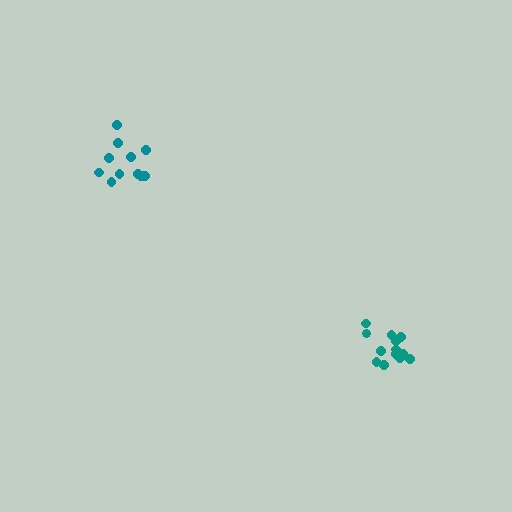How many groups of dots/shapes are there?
There are 2 groups.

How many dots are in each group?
Group 1: 13 dots, Group 2: 11 dots (24 total).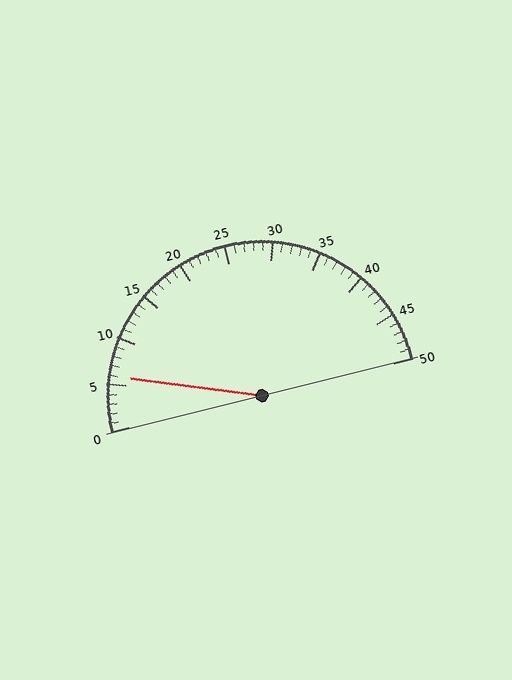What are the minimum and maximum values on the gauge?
The gauge ranges from 0 to 50.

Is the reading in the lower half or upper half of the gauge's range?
The reading is in the lower half of the range (0 to 50).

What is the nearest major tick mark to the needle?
The nearest major tick mark is 5.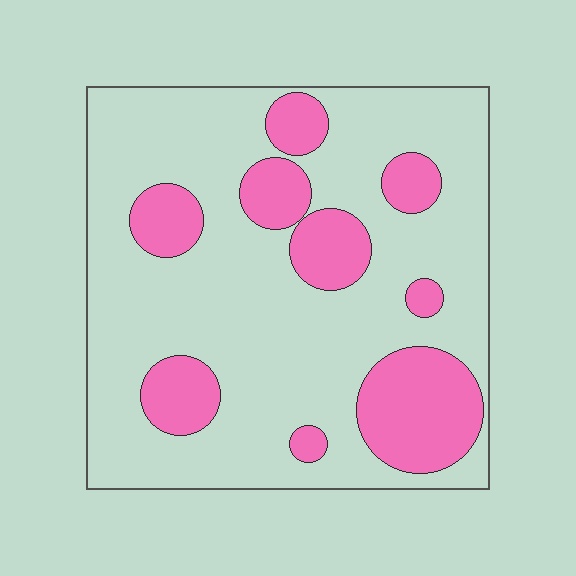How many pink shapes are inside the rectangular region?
9.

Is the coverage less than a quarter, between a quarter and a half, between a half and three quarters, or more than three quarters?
Less than a quarter.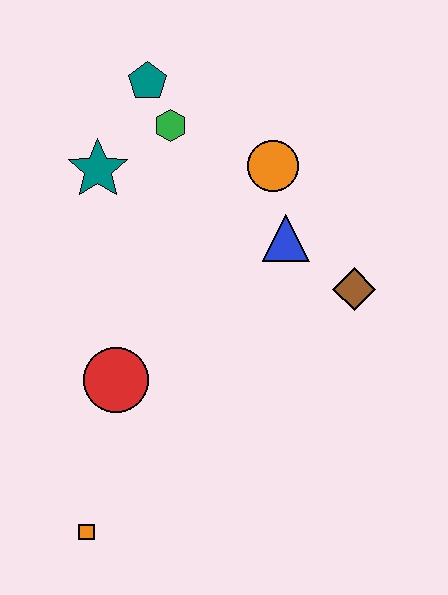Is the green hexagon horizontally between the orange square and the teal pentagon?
No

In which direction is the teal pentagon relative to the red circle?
The teal pentagon is above the red circle.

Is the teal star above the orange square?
Yes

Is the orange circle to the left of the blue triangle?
Yes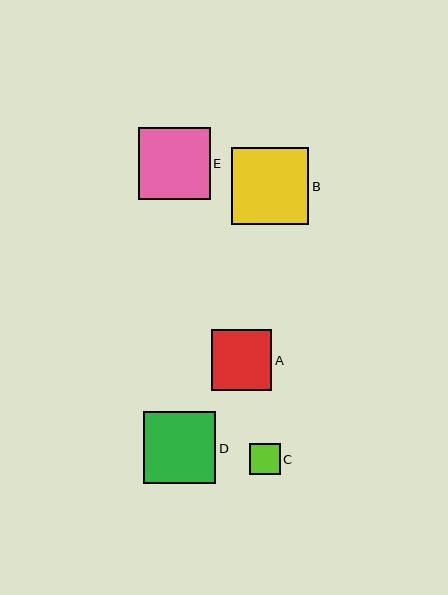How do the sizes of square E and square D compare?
Square E and square D are approximately the same size.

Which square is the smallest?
Square C is the smallest with a size of approximately 31 pixels.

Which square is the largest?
Square B is the largest with a size of approximately 77 pixels.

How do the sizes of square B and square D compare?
Square B and square D are approximately the same size.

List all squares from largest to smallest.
From largest to smallest: B, E, D, A, C.